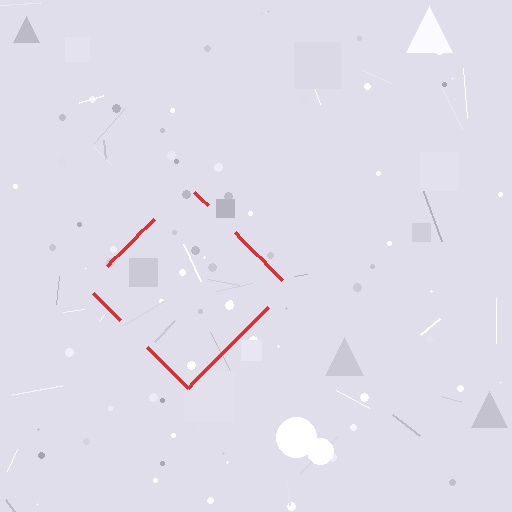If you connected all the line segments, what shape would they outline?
They would outline a diamond.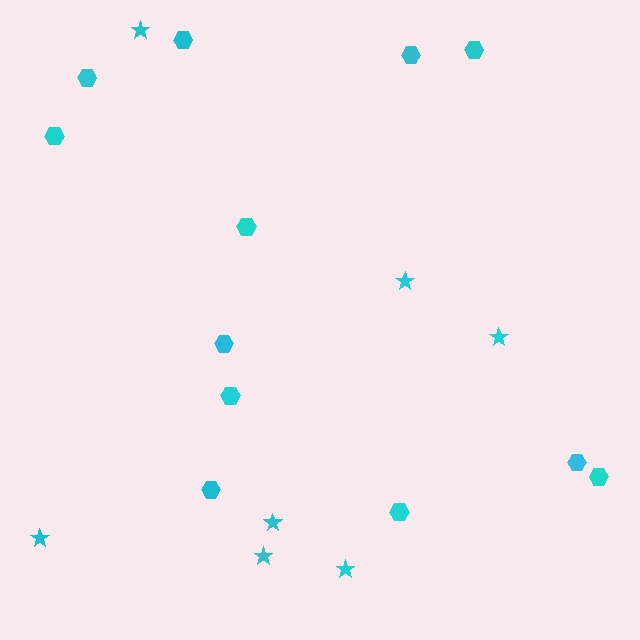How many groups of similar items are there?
There are 2 groups: one group of stars (7) and one group of hexagons (12).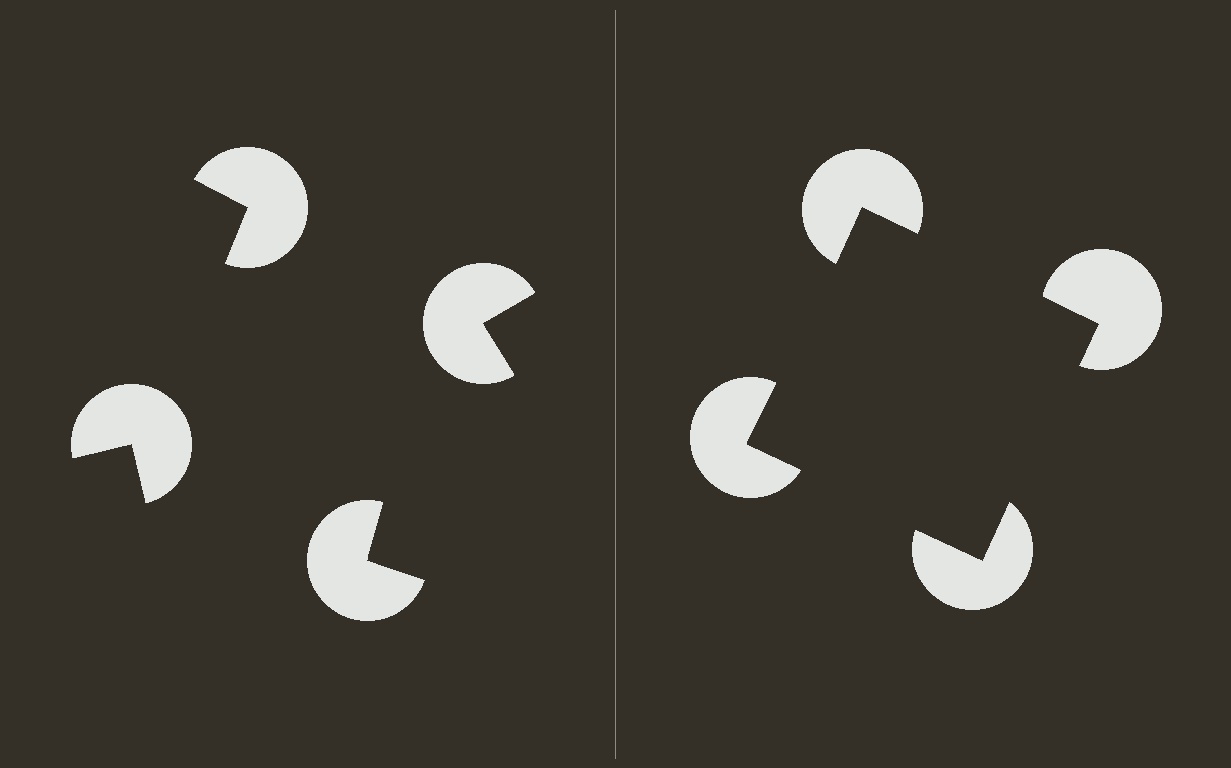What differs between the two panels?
The pac-man discs are positioned identically on both sides; only the wedge orientations differ. On the right they align to a square; on the left they are misaligned.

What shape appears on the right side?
An illusory square.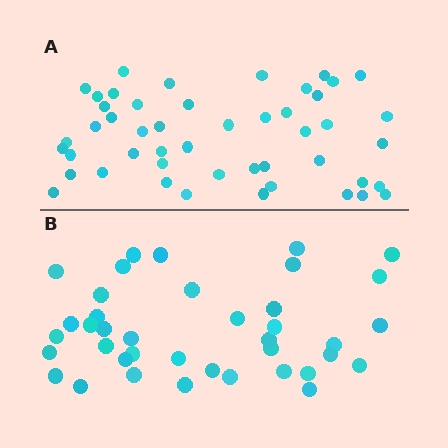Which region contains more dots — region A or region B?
Region A (the top region) has more dots.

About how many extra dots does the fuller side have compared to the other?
Region A has roughly 8 or so more dots than region B.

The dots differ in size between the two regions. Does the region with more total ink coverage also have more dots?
No. Region B has more total ink coverage because its dots are larger, but region A actually contains more individual dots. Total area can be misleading — the number of items is what matters here.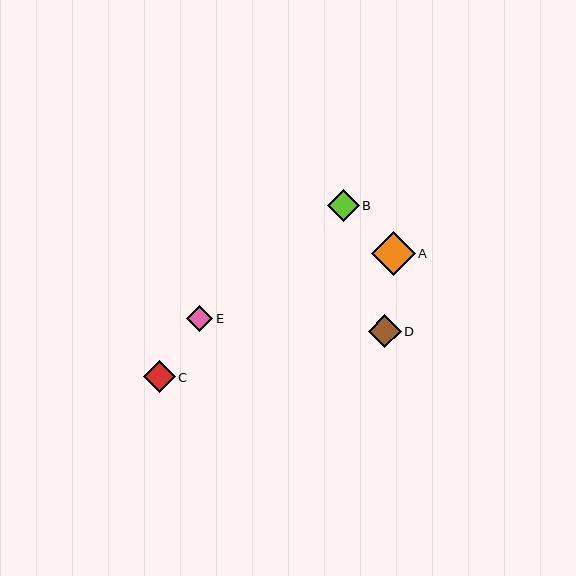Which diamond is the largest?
Diamond A is the largest with a size of approximately 44 pixels.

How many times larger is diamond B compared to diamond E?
Diamond B is approximately 1.2 times the size of diamond E.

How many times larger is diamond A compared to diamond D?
Diamond A is approximately 1.3 times the size of diamond D.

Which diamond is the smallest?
Diamond E is the smallest with a size of approximately 26 pixels.